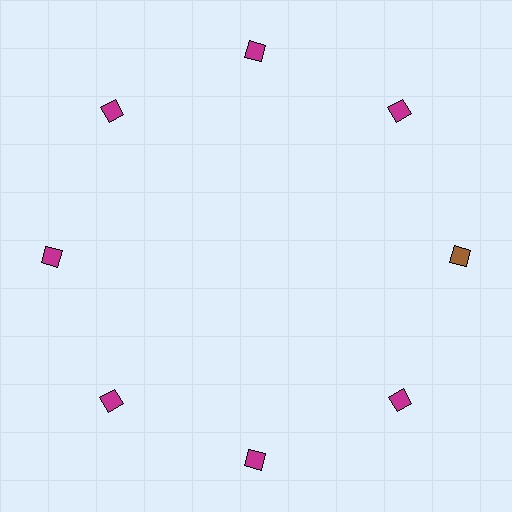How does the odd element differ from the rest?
It has a different color: brown instead of magenta.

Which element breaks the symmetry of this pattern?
The brown square at roughly the 3 o'clock position breaks the symmetry. All other shapes are magenta squares.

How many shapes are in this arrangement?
There are 8 shapes arranged in a ring pattern.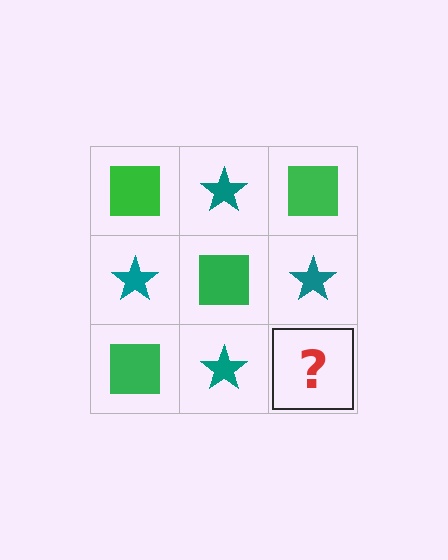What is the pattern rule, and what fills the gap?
The rule is that it alternates green square and teal star in a checkerboard pattern. The gap should be filled with a green square.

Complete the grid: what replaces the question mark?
The question mark should be replaced with a green square.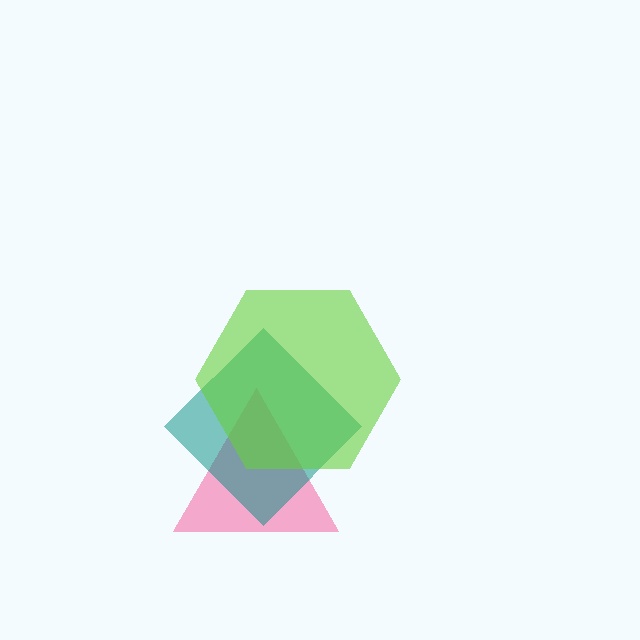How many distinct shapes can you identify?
There are 3 distinct shapes: a pink triangle, a teal diamond, a lime hexagon.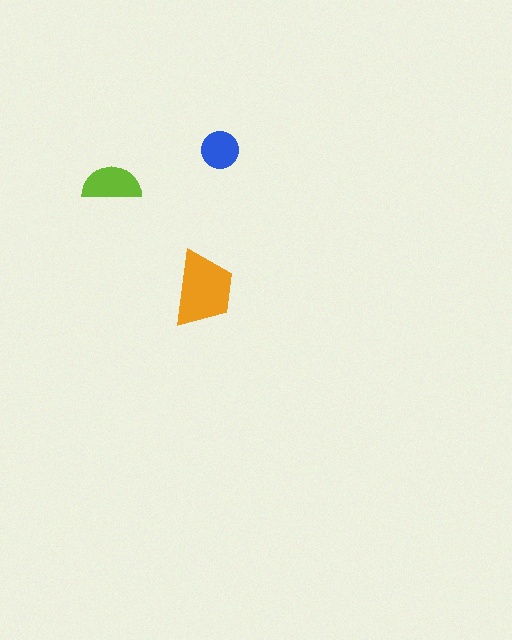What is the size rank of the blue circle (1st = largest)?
3rd.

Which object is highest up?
The blue circle is topmost.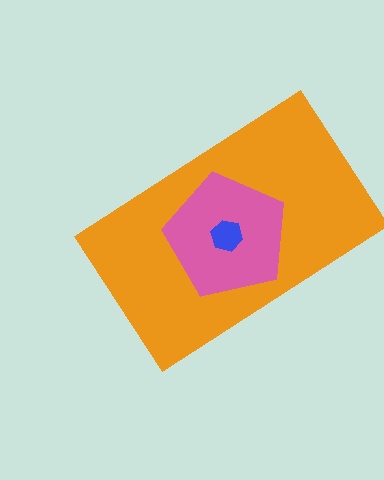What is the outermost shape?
The orange rectangle.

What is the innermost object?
The blue hexagon.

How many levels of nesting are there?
3.